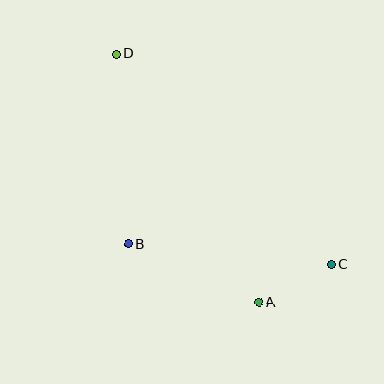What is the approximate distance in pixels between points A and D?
The distance between A and D is approximately 286 pixels.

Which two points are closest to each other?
Points A and C are closest to each other.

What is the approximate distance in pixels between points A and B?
The distance between A and B is approximately 142 pixels.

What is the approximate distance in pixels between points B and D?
The distance between B and D is approximately 191 pixels.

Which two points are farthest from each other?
Points C and D are farthest from each other.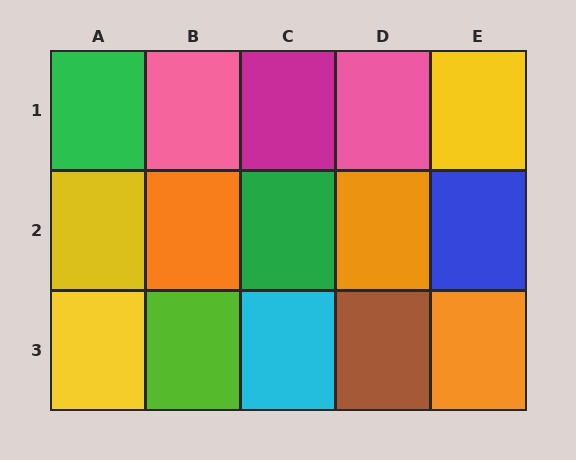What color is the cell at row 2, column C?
Green.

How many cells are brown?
1 cell is brown.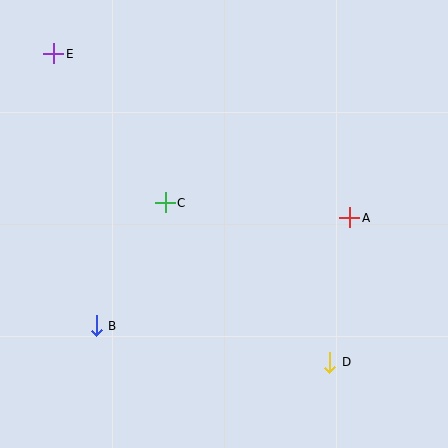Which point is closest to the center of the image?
Point C at (165, 203) is closest to the center.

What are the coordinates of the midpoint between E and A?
The midpoint between E and A is at (202, 136).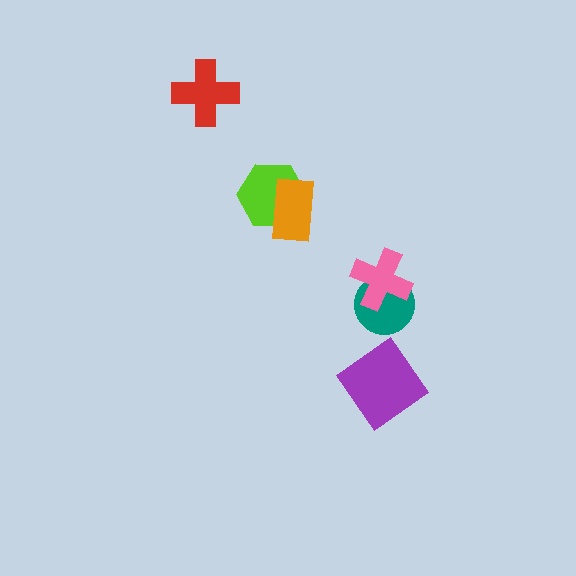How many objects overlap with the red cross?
0 objects overlap with the red cross.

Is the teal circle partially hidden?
Yes, it is partially covered by another shape.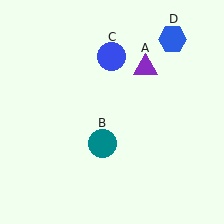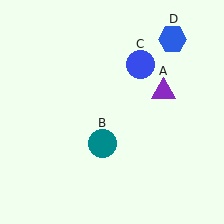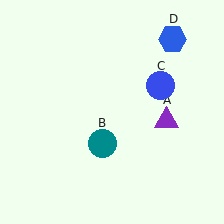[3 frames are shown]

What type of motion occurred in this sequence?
The purple triangle (object A), blue circle (object C) rotated clockwise around the center of the scene.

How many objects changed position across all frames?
2 objects changed position: purple triangle (object A), blue circle (object C).